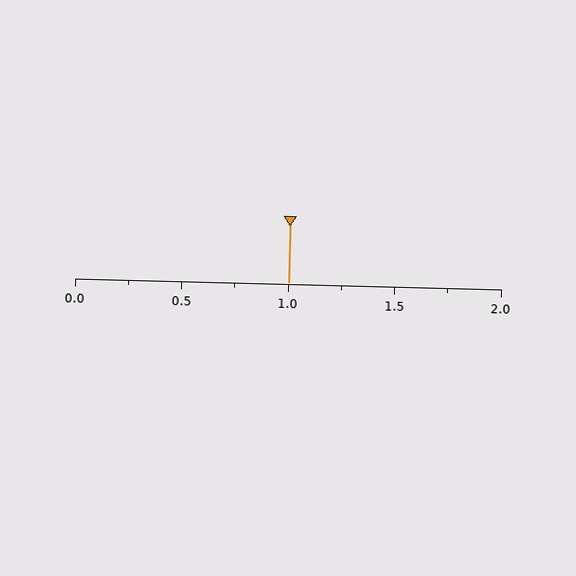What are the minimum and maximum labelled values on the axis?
The axis runs from 0.0 to 2.0.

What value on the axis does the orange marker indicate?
The marker indicates approximately 1.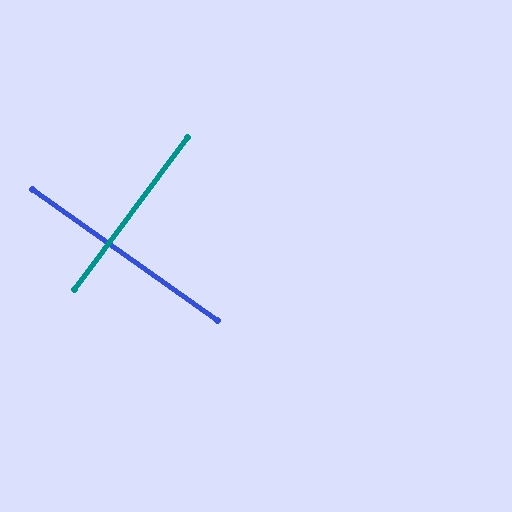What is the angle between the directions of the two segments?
Approximately 88 degrees.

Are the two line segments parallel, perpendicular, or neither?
Perpendicular — they meet at approximately 88°.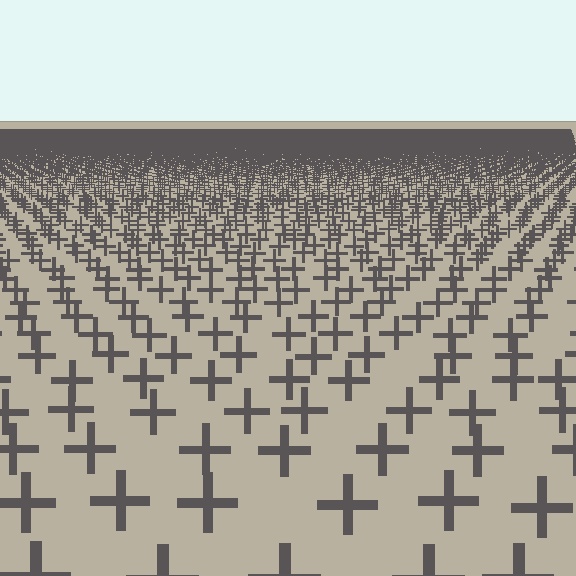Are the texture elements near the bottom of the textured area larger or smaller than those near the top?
Larger. Near the bottom, elements are closer to the viewer and appear at a bigger on-screen size.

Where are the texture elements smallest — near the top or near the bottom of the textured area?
Near the top.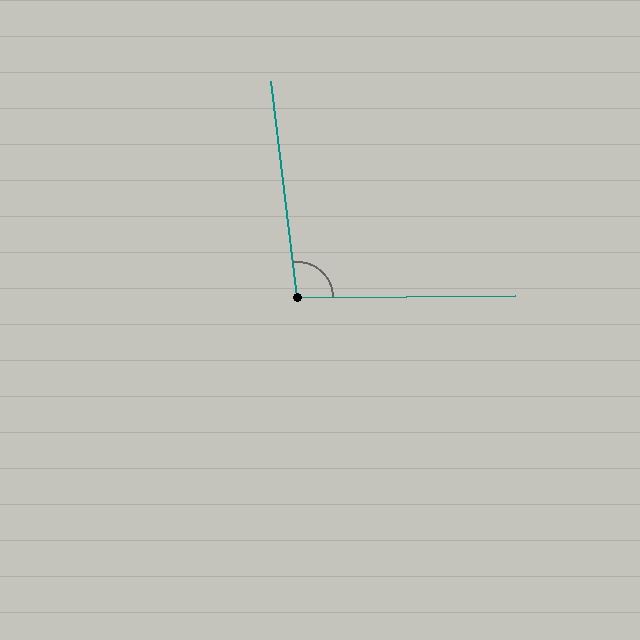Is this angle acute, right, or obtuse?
It is obtuse.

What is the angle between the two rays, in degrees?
Approximately 96 degrees.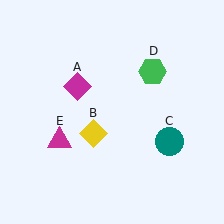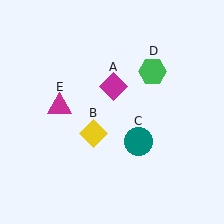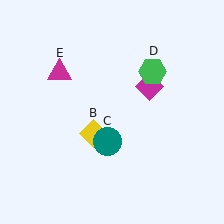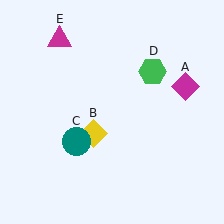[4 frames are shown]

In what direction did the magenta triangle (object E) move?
The magenta triangle (object E) moved up.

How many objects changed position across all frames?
3 objects changed position: magenta diamond (object A), teal circle (object C), magenta triangle (object E).